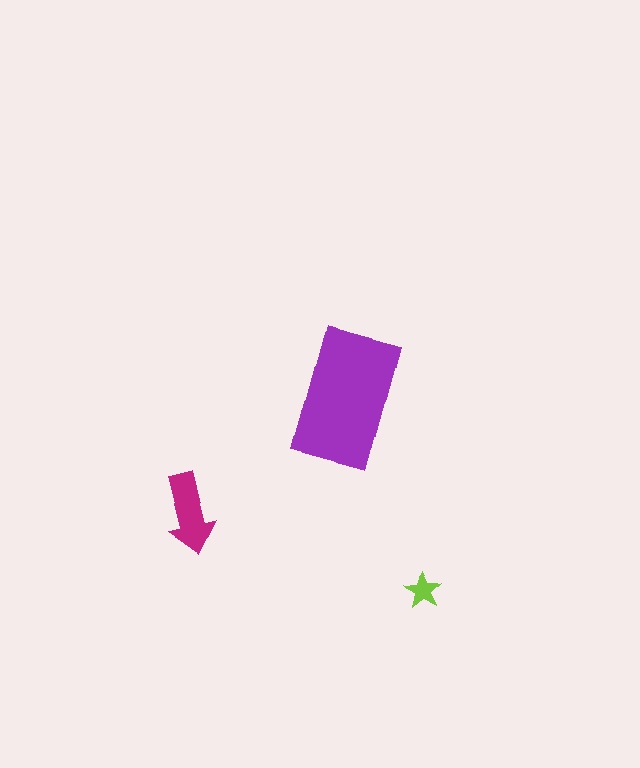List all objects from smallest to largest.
The lime star, the magenta arrow, the purple rectangle.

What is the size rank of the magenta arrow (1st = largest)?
2nd.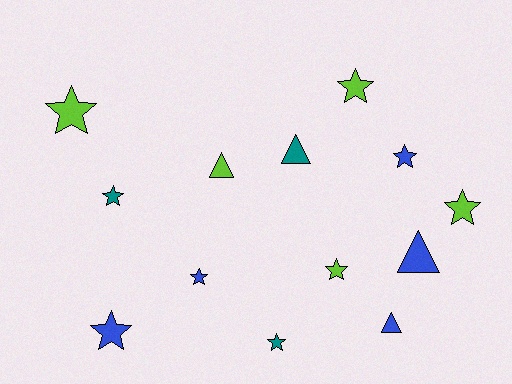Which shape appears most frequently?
Star, with 9 objects.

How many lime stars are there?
There are 4 lime stars.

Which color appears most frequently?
Lime, with 5 objects.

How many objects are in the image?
There are 13 objects.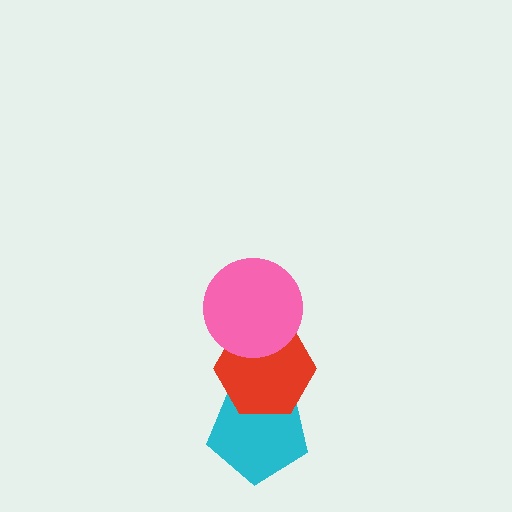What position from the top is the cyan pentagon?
The cyan pentagon is 3rd from the top.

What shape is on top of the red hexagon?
The pink circle is on top of the red hexagon.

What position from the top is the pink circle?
The pink circle is 1st from the top.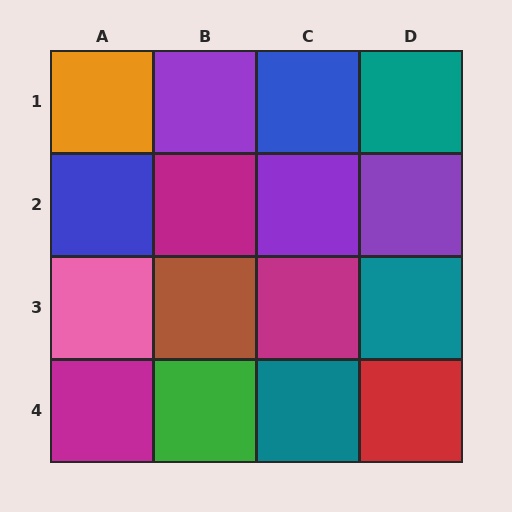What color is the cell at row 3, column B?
Brown.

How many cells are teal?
3 cells are teal.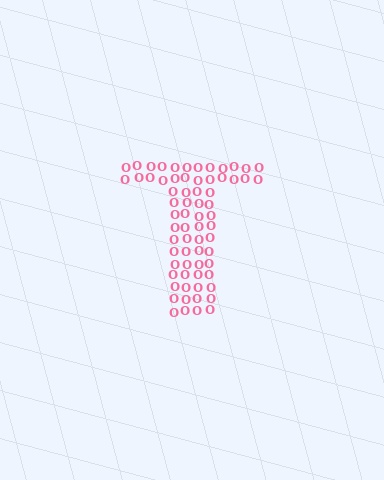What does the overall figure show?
The overall figure shows the letter T.